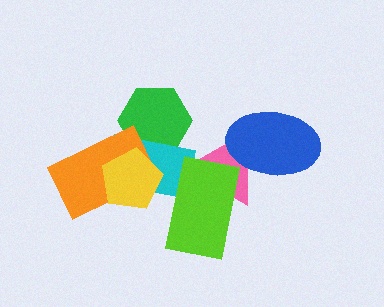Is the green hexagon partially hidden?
Yes, it is partially covered by another shape.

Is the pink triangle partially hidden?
Yes, it is partially covered by another shape.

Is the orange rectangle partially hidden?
Yes, it is partially covered by another shape.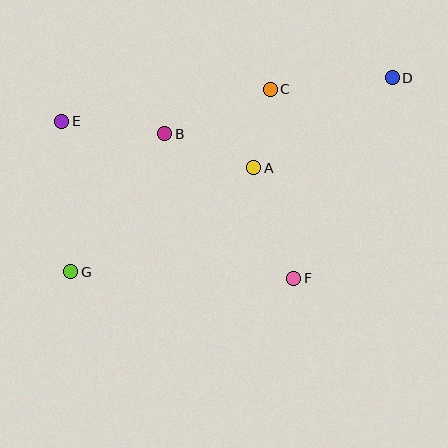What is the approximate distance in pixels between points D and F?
The distance between D and F is approximately 224 pixels.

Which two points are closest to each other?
Points A and C are closest to each other.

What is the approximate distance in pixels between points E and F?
The distance between E and F is approximately 280 pixels.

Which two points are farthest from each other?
Points D and G are farthest from each other.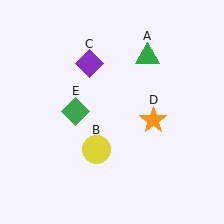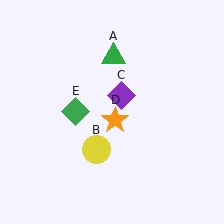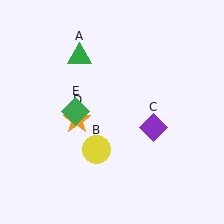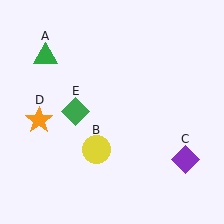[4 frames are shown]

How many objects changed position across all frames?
3 objects changed position: green triangle (object A), purple diamond (object C), orange star (object D).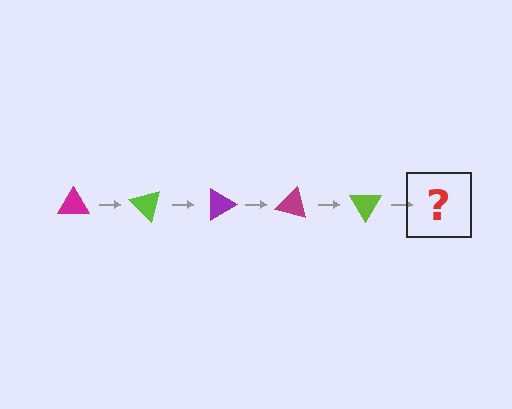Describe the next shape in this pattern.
It should be a purple triangle, rotated 225 degrees from the start.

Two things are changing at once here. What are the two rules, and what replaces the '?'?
The two rules are that it rotates 45 degrees each step and the color cycles through magenta, lime, and purple. The '?' should be a purple triangle, rotated 225 degrees from the start.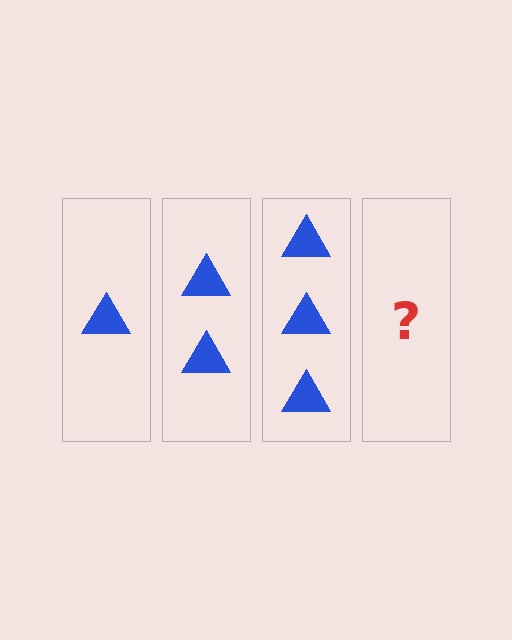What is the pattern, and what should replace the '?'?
The pattern is that each step adds one more triangle. The '?' should be 4 triangles.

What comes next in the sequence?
The next element should be 4 triangles.